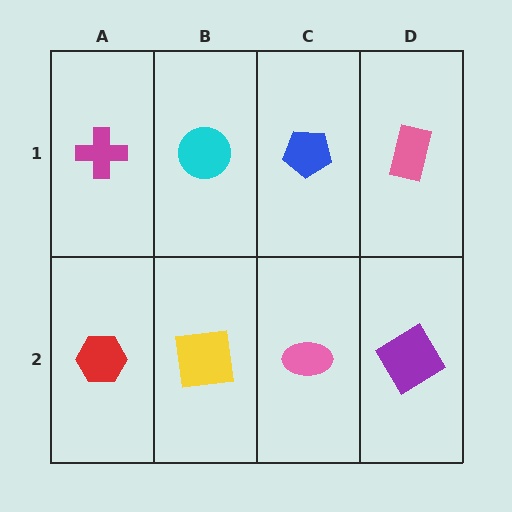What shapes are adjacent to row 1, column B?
A yellow square (row 2, column B), a magenta cross (row 1, column A), a blue pentagon (row 1, column C).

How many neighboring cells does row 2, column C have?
3.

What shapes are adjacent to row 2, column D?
A pink rectangle (row 1, column D), a pink ellipse (row 2, column C).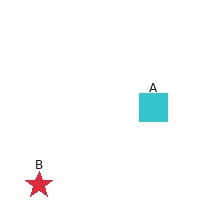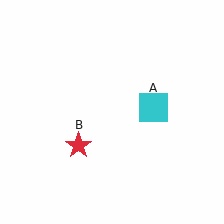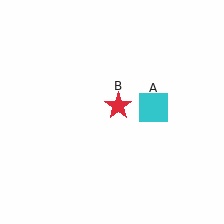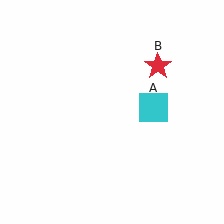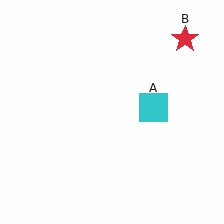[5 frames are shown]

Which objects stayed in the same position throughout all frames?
Cyan square (object A) remained stationary.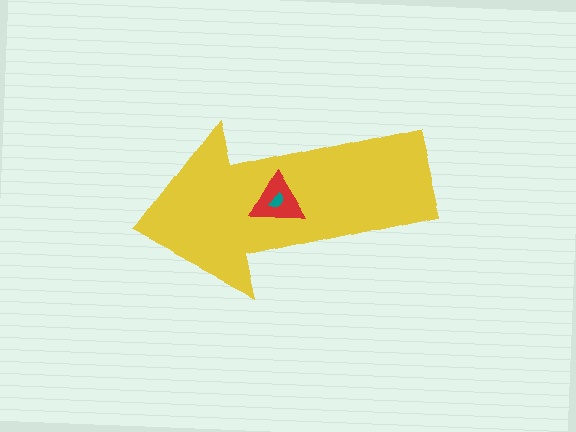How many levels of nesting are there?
3.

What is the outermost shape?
The yellow arrow.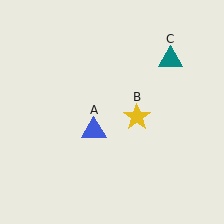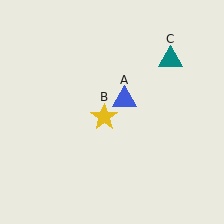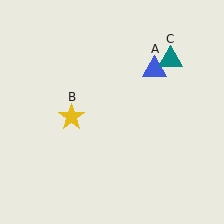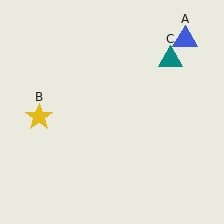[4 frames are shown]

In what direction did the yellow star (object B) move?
The yellow star (object B) moved left.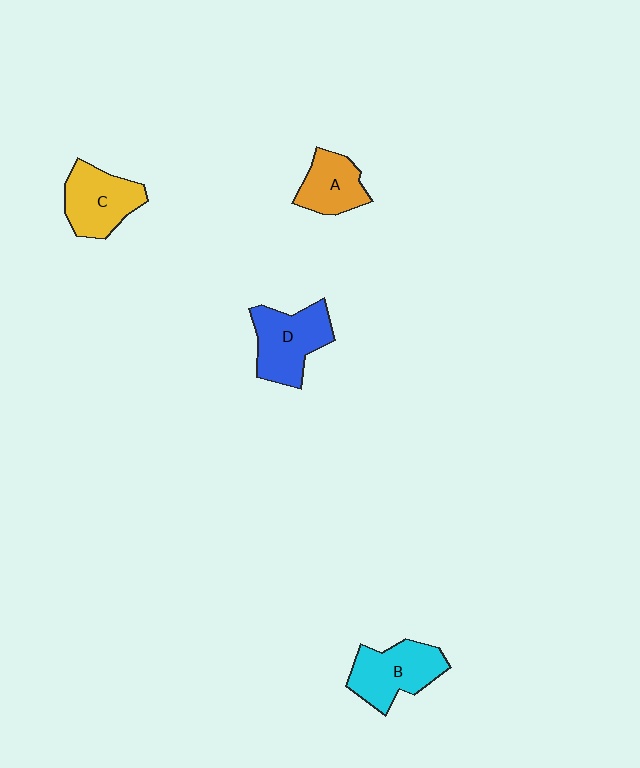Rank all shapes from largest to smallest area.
From largest to smallest: D (blue), B (cyan), C (yellow), A (orange).